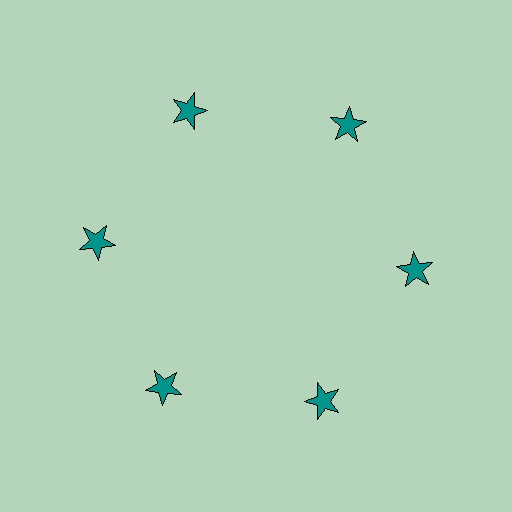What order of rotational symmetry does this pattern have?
This pattern has 6-fold rotational symmetry.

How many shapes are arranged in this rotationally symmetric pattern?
There are 6 shapes, arranged in 6 groups of 1.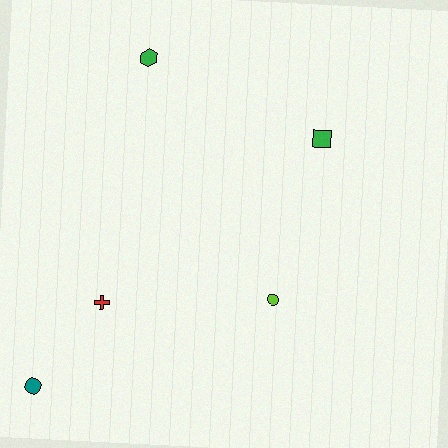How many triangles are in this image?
There are no triangles.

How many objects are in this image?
There are 5 objects.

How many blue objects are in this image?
There are no blue objects.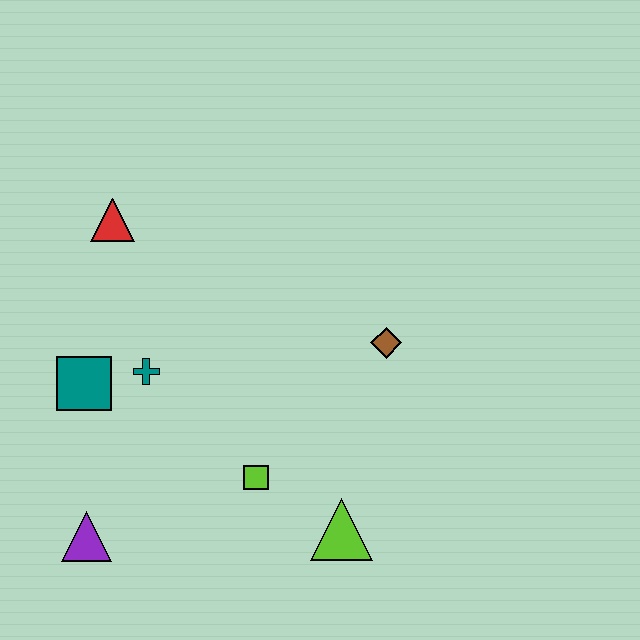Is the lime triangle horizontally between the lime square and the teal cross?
No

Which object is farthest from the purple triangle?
The brown diamond is farthest from the purple triangle.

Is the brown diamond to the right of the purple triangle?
Yes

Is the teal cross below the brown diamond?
Yes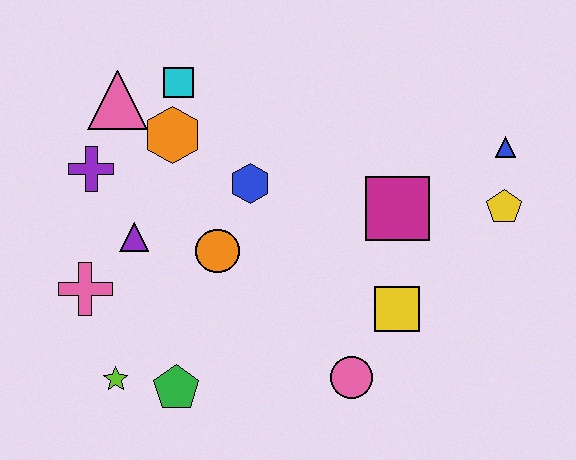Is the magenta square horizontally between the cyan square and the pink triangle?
No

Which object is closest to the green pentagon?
The lime star is closest to the green pentagon.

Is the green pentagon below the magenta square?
Yes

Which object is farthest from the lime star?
The blue triangle is farthest from the lime star.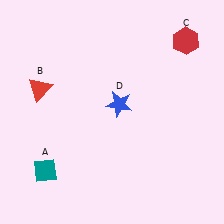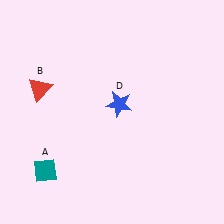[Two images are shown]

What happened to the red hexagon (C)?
The red hexagon (C) was removed in Image 2. It was in the top-right area of Image 1.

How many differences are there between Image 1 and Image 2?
There is 1 difference between the two images.